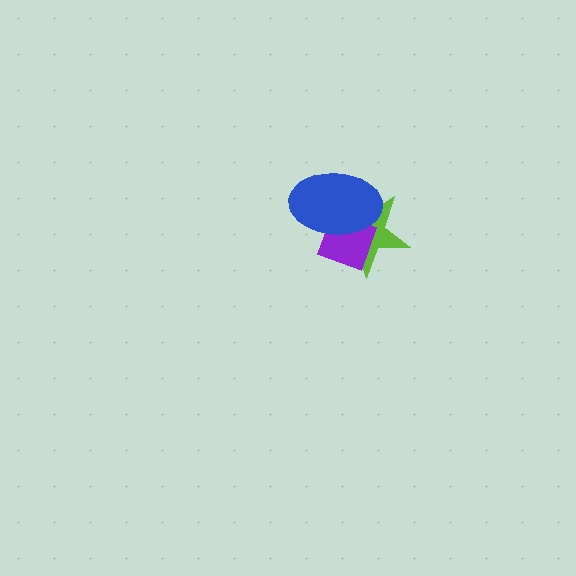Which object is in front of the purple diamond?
The blue ellipse is in front of the purple diamond.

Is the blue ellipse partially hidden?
No, no other shape covers it.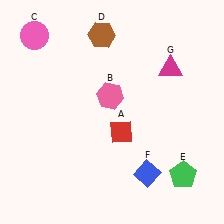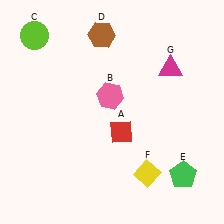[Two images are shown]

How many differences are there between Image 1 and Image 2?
There are 2 differences between the two images.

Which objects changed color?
C changed from pink to lime. F changed from blue to yellow.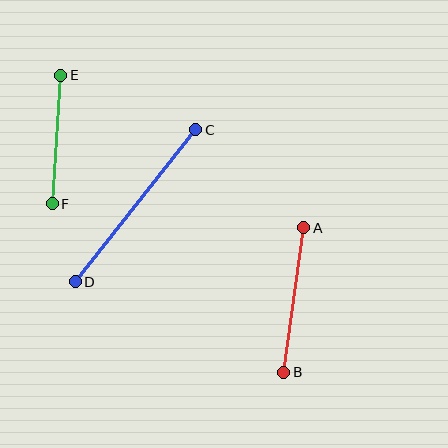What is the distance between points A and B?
The distance is approximately 146 pixels.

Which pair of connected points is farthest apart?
Points C and D are farthest apart.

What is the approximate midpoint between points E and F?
The midpoint is at approximately (56, 140) pixels.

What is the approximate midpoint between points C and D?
The midpoint is at approximately (135, 206) pixels.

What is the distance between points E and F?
The distance is approximately 129 pixels.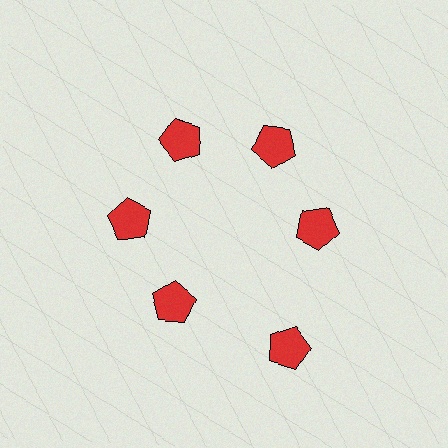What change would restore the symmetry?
The symmetry would be restored by moving it inward, back onto the ring so that all 6 pentagons sit at equal angles and equal distance from the center.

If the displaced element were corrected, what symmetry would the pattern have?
It would have 6-fold rotational symmetry — the pattern would map onto itself every 60 degrees.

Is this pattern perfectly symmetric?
No. The 6 red pentagons are arranged in a ring, but one element near the 5 o'clock position is pushed outward from the center, breaking the 6-fold rotational symmetry.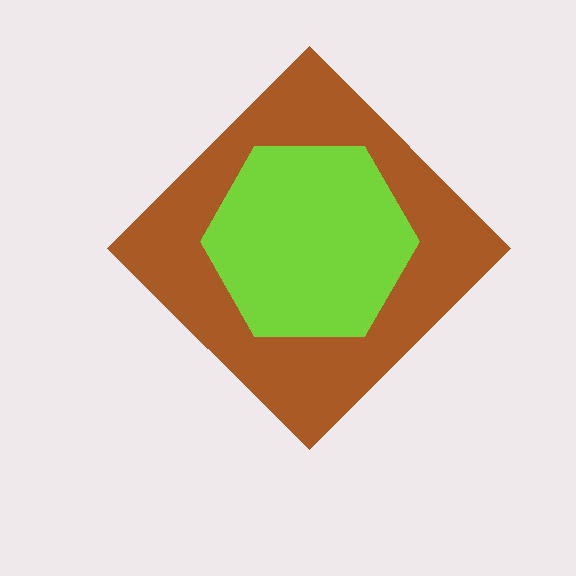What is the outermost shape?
The brown diamond.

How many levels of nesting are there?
2.